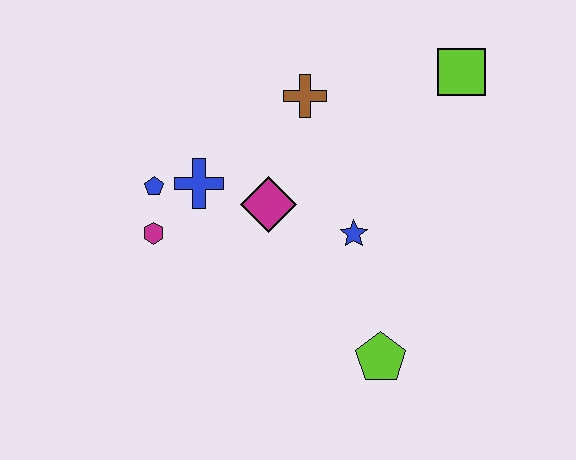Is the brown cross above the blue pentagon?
Yes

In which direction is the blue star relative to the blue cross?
The blue star is to the right of the blue cross.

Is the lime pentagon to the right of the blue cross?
Yes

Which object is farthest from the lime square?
The magenta hexagon is farthest from the lime square.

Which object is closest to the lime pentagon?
The blue star is closest to the lime pentagon.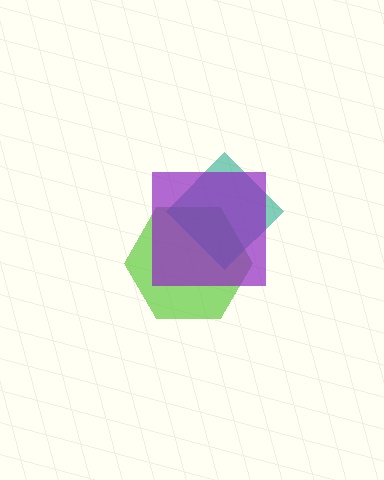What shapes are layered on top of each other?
The layered shapes are: a lime hexagon, a teal diamond, a purple square.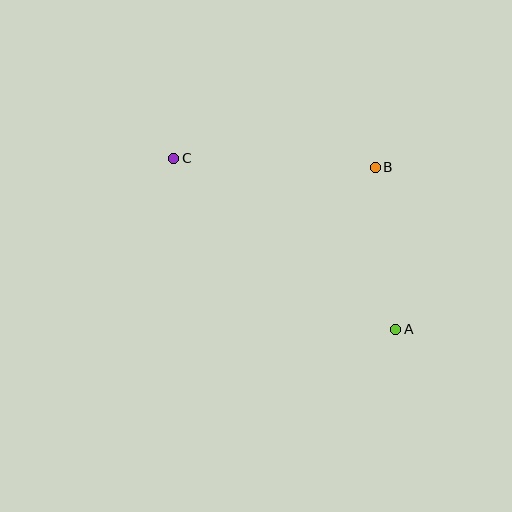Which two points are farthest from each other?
Points A and C are farthest from each other.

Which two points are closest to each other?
Points A and B are closest to each other.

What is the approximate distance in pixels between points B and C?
The distance between B and C is approximately 202 pixels.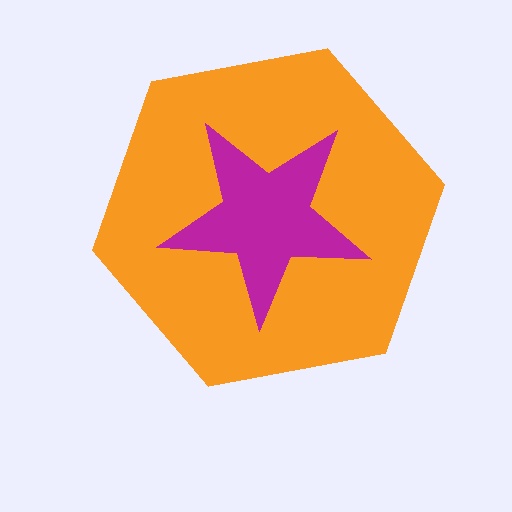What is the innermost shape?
The magenta star.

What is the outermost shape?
The orange hexagon.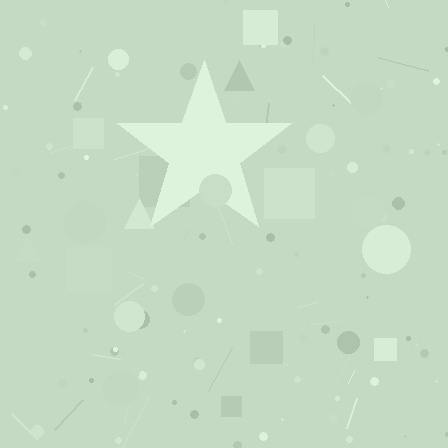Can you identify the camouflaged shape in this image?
The camouflaged shape is a star.